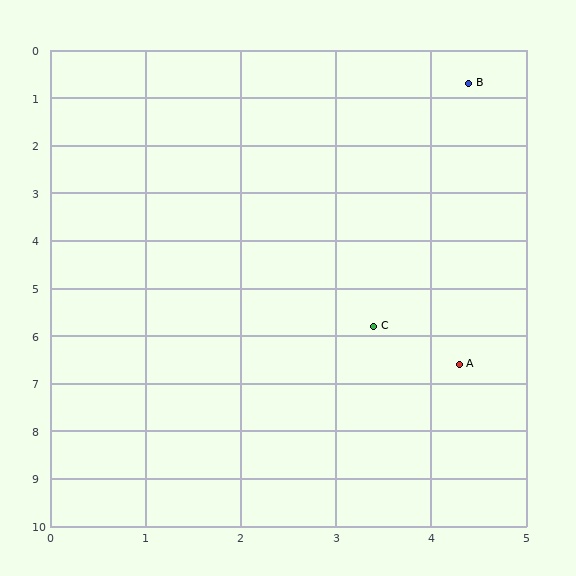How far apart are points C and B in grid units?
Points C and B are about 5.2 grid units apart.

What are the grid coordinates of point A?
Point A is at approximately (4.3, 6.6).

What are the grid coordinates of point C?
Point C is at approximately (3.4, 5.8).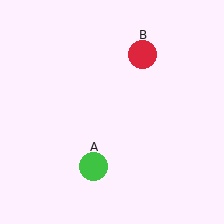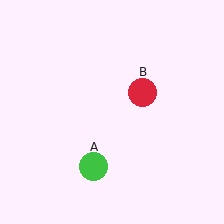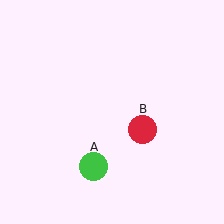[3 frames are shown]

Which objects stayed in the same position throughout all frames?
Green circle (object A) remained stationary.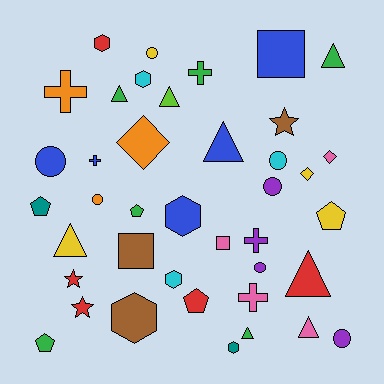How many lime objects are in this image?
There is 1 lime object.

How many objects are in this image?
There are 40 objects.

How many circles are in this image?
There are 7 circles.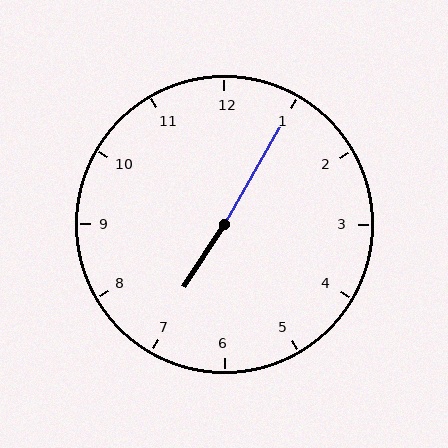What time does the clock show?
7:05.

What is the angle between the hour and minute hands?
Approximately 178 degrees.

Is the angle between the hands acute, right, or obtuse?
It is obtuse.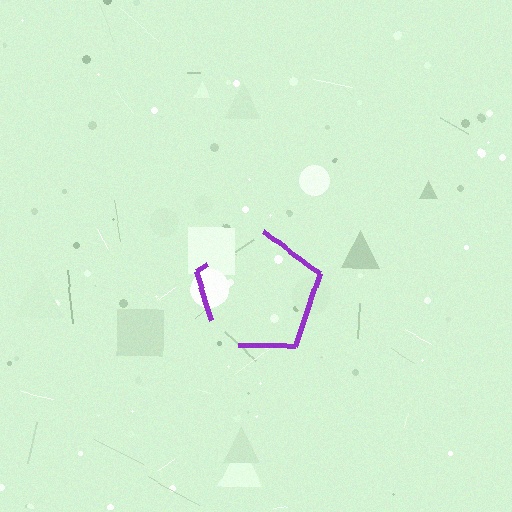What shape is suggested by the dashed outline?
The dashed outline suggests a pentagon.